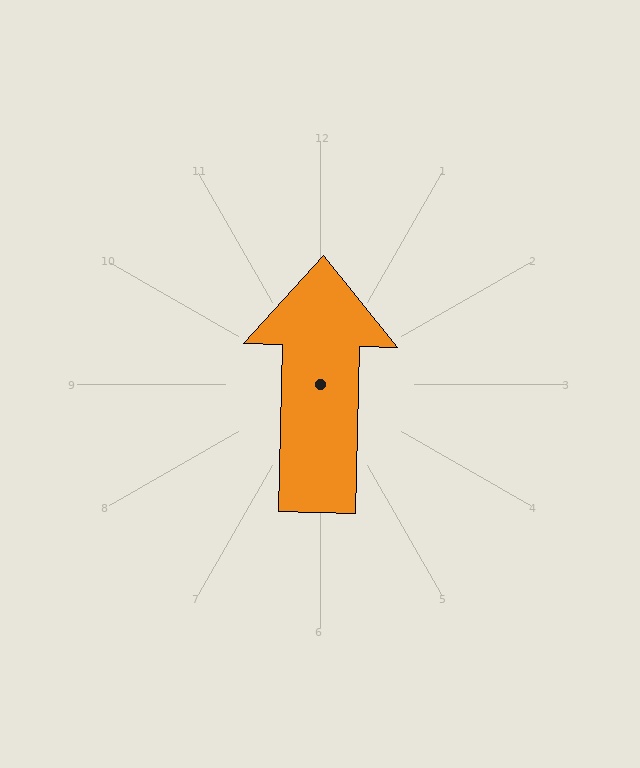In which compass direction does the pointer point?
North.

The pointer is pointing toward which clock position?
Roughly 12 o'clock.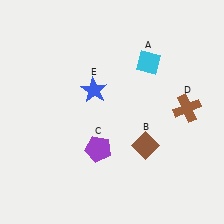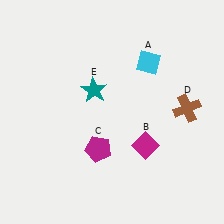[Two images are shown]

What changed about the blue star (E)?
In Image 1, E is blue. In Image 2, it changed to teal.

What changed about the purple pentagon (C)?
In Image 1, C is purple. In Image 2, it changed to magenta.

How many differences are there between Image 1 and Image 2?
There are 3 differences between the two images.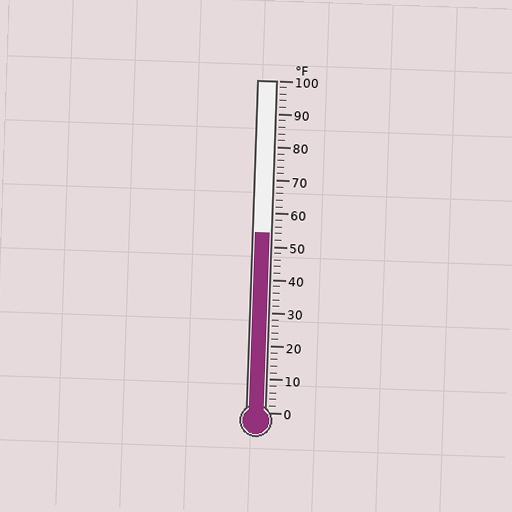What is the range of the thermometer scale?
The thermometer scale ranges from 0°F to 100°F.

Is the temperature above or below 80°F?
The temperature is below 80°F.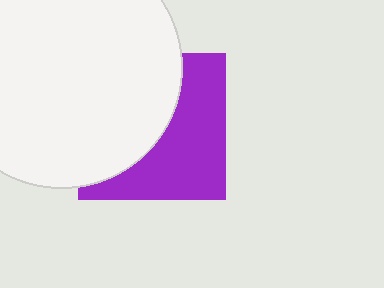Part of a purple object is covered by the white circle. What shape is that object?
It is a square.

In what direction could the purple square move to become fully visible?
The purple square could move right. That would shift it out from behind the white circle entirely.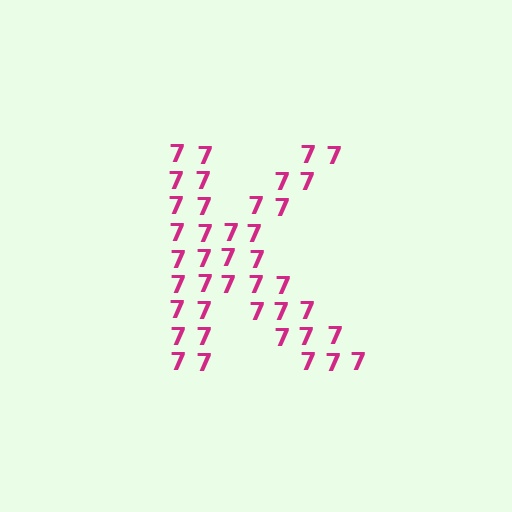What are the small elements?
The small elements are digit 7's.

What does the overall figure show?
The overall figure shows the letter K.